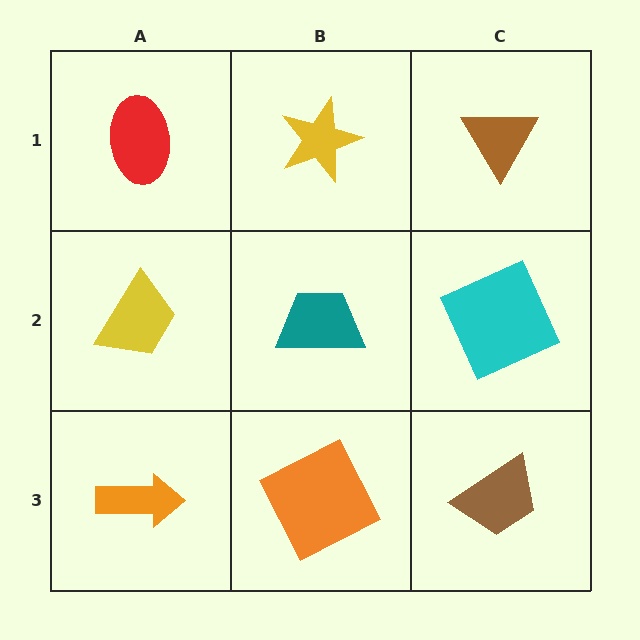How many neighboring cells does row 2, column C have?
3.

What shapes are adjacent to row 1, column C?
A cyan square (row 2, column C), a yellow star (row 1, column B).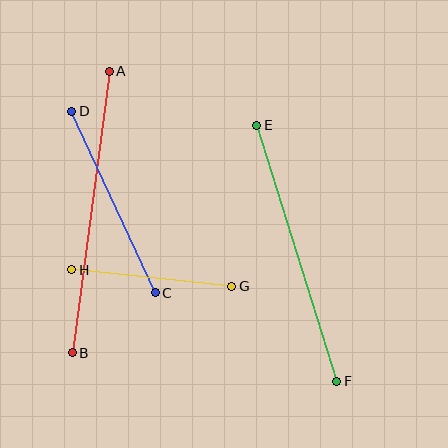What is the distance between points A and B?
The distance is approximately 284 pixels.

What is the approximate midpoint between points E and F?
The midpoint is at approximately (297, 253) pixels.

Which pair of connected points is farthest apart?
Points A and B are farthest apart.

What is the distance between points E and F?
The distance is approximately 268 pixels.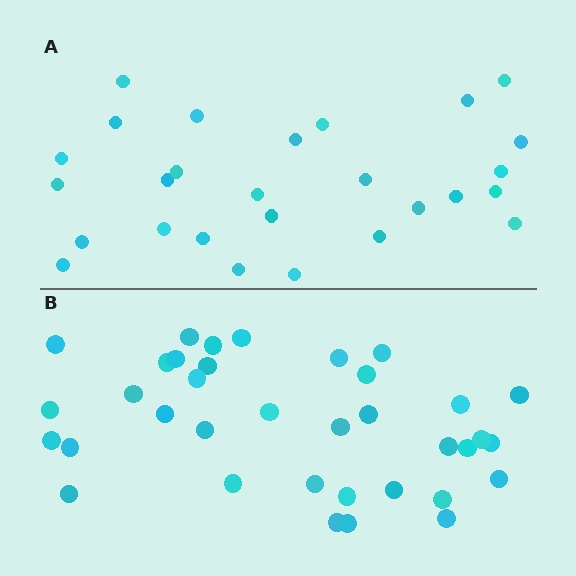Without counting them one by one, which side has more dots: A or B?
Region B (the bottom region) has more dots.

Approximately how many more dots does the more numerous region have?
Region B has roughly 8 or so more dots than region A.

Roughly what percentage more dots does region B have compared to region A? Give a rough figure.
About 35% more.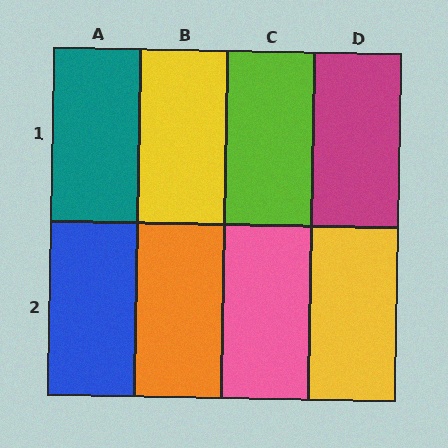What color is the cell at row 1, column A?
Teal.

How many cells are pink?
1 cell is pink.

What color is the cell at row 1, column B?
Yellow.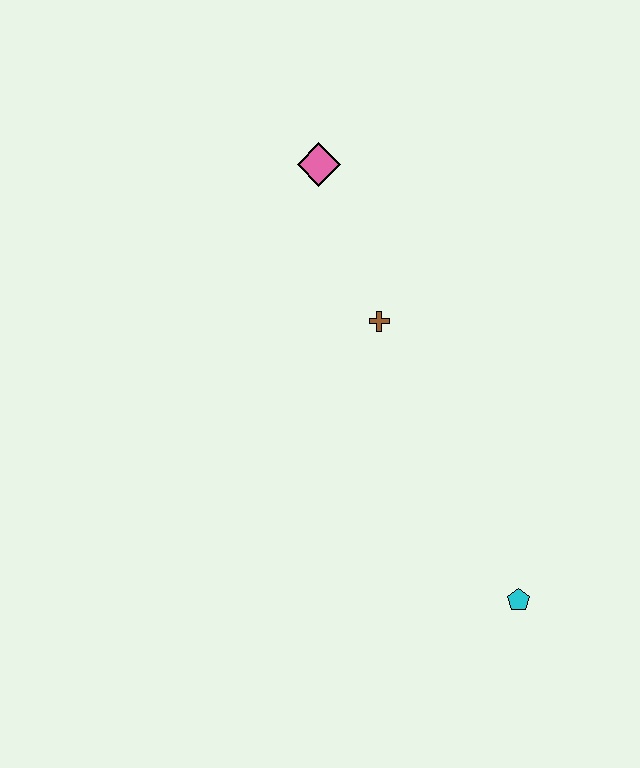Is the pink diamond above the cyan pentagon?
Yes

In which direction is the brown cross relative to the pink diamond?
The brown cross is below the pink diamond.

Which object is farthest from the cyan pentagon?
The pink diamond is farthest from the cyan pentagon.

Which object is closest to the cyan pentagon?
The brown cross is closest to the cyan pentagon.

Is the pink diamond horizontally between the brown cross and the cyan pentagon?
No